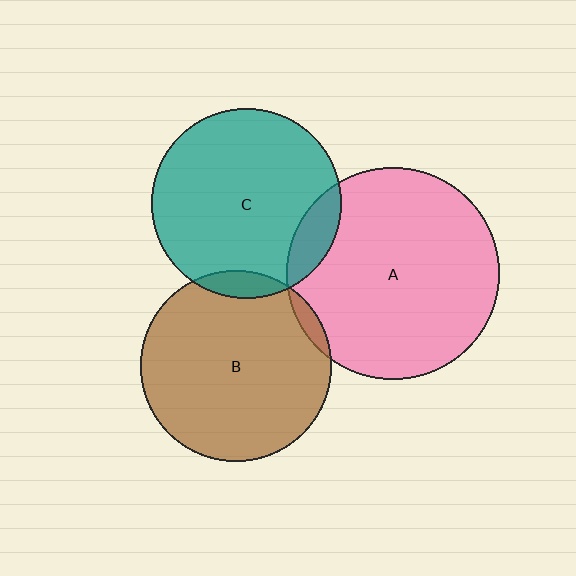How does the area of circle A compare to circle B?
Approximately 1.2 times.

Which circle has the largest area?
Circle A (pink).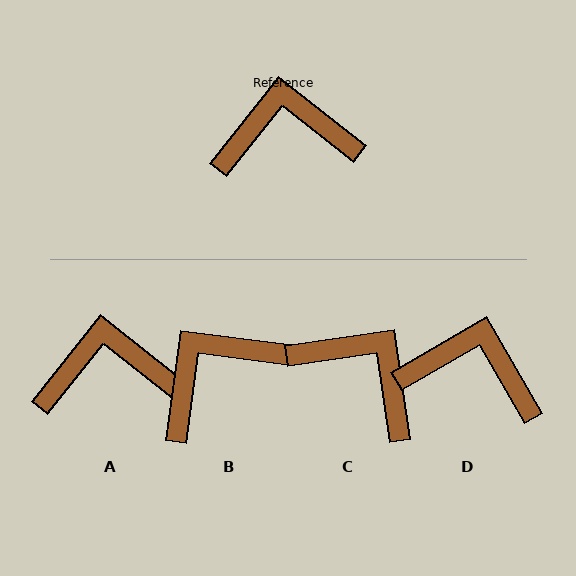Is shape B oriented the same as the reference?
No, it is off by about 31 degrees.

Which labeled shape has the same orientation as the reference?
A.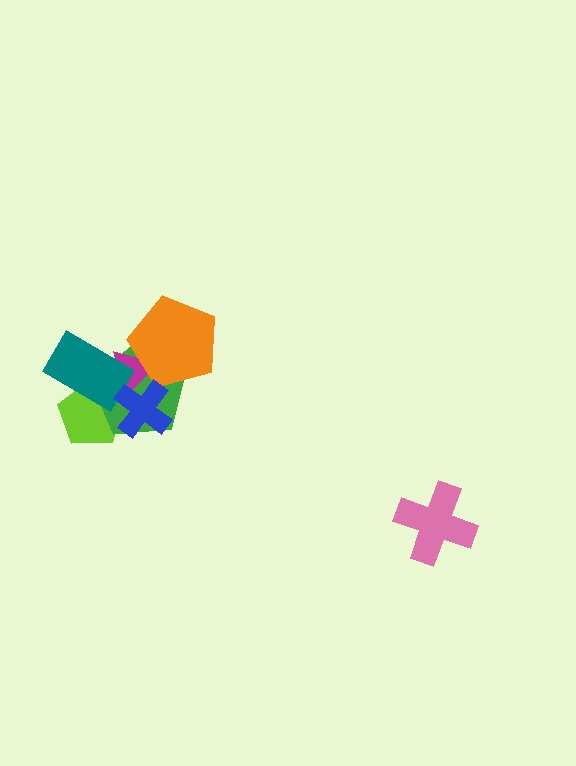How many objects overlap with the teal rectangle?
3 objects overlap with the teal rectangle.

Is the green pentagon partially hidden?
Yes, it is partially covered by another shape.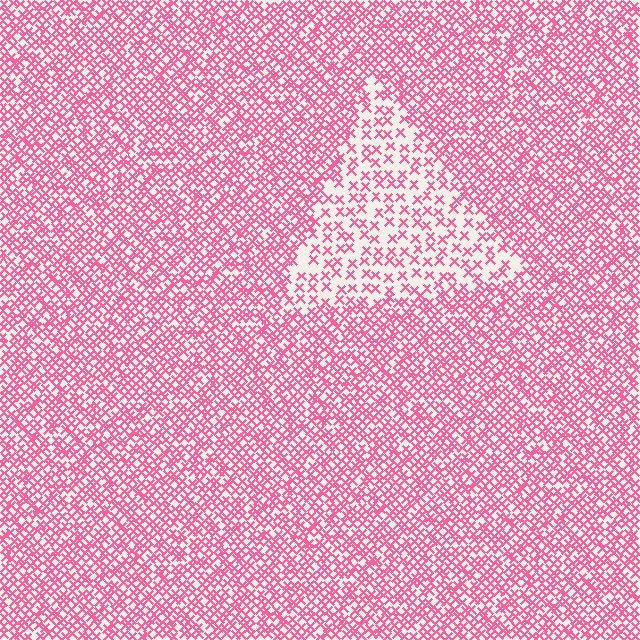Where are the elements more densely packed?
The elements are more densely packed outside the triangle boundary.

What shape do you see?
I see a triangle.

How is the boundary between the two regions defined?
The boundary is defined by a change in element density (approximately 2.2x ratio). All elements are the same color, size, and shape.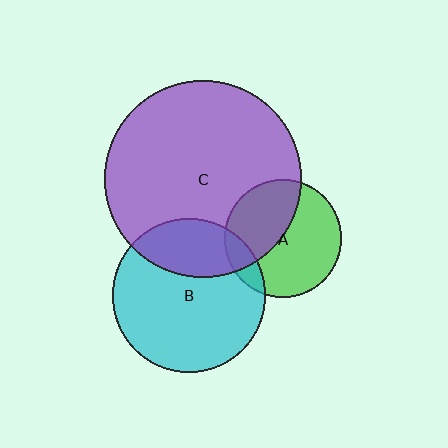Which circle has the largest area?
Circle C (purple).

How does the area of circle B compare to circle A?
Approximately 1.7 times.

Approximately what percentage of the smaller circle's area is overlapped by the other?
Approximately 30%.